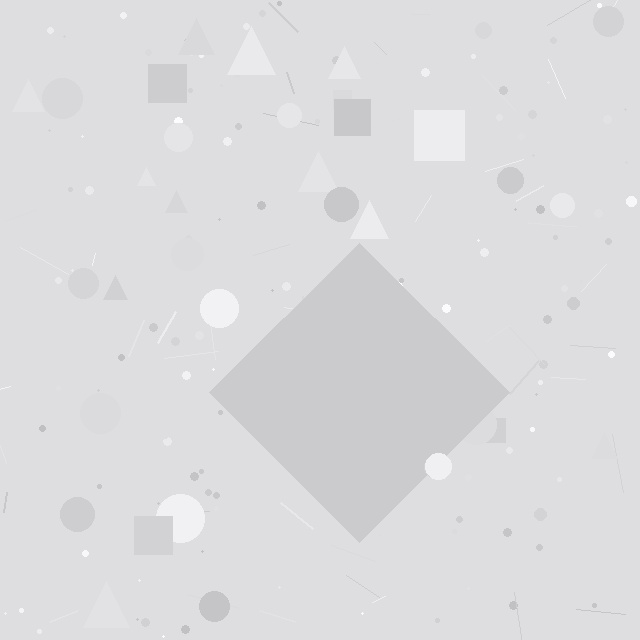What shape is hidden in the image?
A diamond is hidden in the image.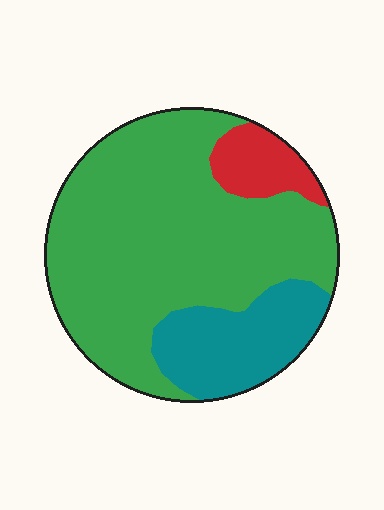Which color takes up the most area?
Green, at roughly 70%.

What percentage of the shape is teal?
Teal covers about 20% of the shape.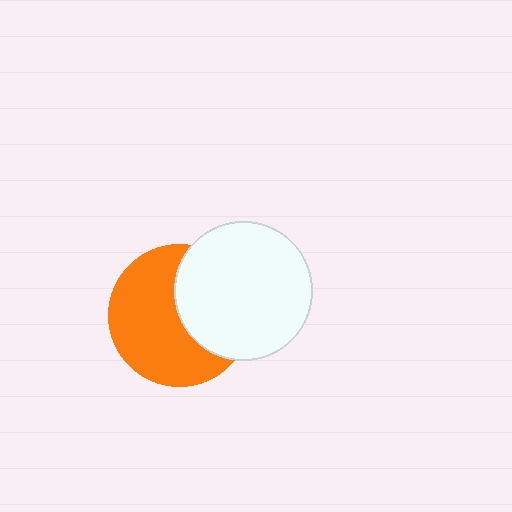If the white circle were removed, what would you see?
You would see the complete orange circle.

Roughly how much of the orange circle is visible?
About half of it is visible (roughly 60%).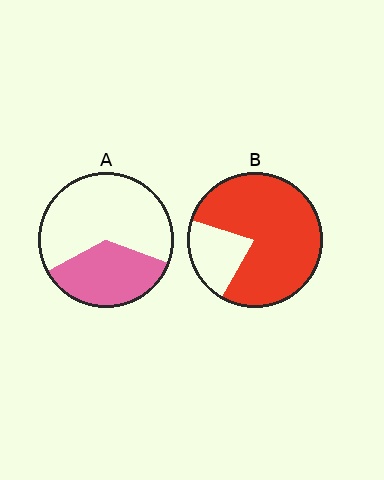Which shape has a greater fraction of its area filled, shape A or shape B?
Shape B.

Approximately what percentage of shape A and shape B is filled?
A is approximately 35% and B is approximately 80%.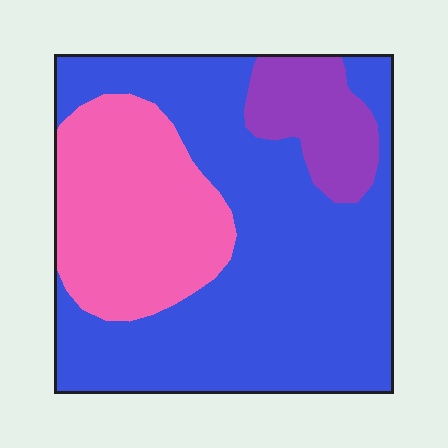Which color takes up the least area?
Purple, at roughly 10%.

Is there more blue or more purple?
Blue.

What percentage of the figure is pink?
Pink takes up about one quarter (1/4) of the figure.